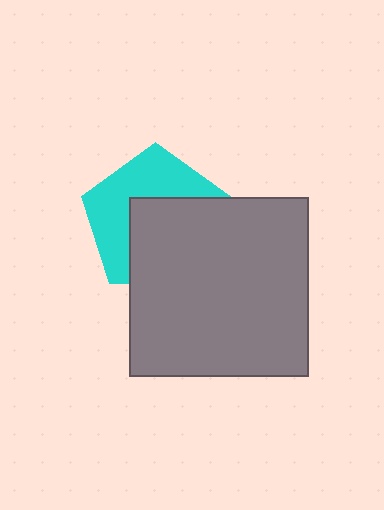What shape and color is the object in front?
The object in front is a gray square.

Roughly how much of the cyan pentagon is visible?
About half of it is visible (roughly 49%).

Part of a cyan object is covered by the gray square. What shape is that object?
It is a pentagon.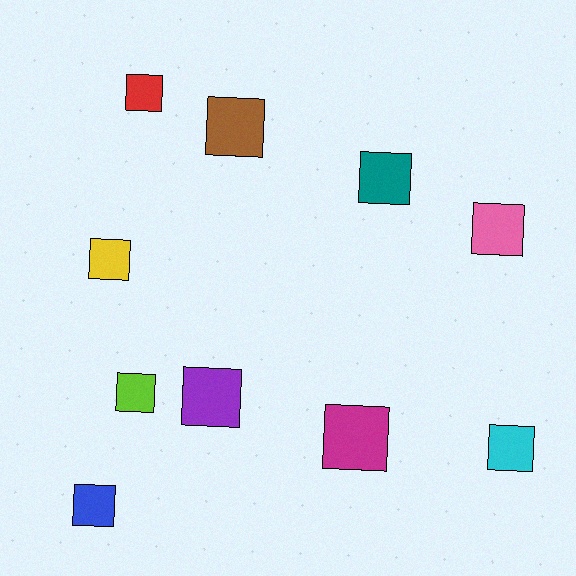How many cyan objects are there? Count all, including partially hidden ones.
There is 1 cyan object.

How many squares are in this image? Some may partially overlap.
There are 10 squares.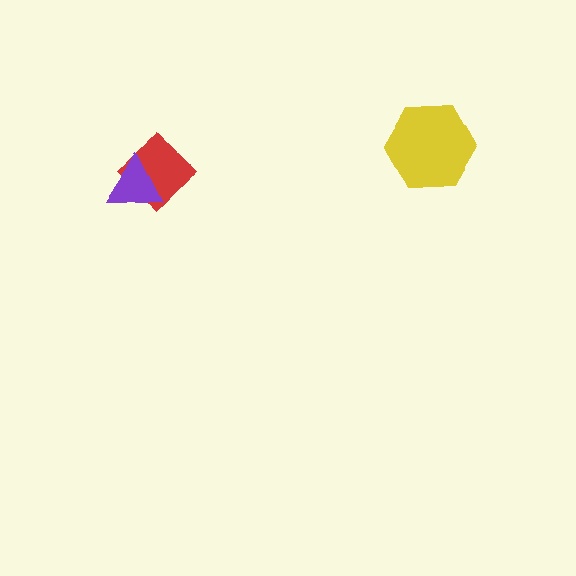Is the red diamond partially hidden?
Yes, it is partially covered by another shape.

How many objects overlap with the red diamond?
1 object overlaps with the red diamond.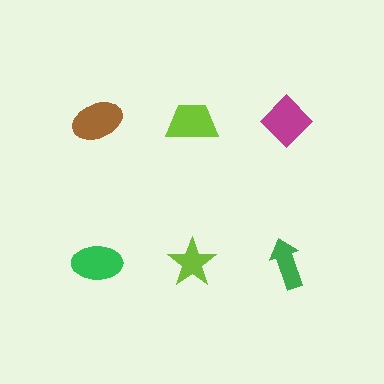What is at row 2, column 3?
A green arrow.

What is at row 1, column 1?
A brown ellipse.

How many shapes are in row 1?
3 shapes.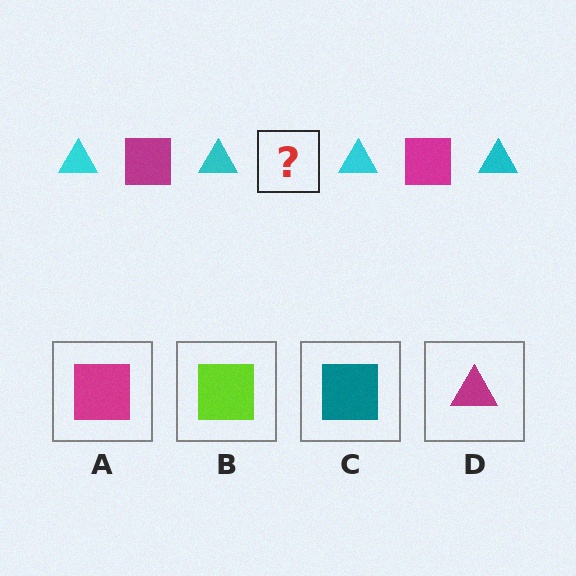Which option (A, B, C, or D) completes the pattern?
A.